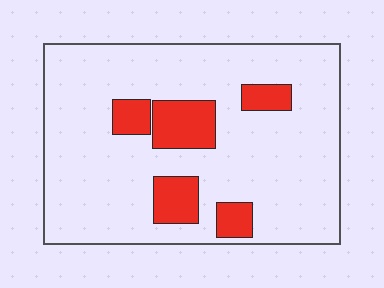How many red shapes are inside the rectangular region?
5.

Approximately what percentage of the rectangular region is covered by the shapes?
Approximately 15%.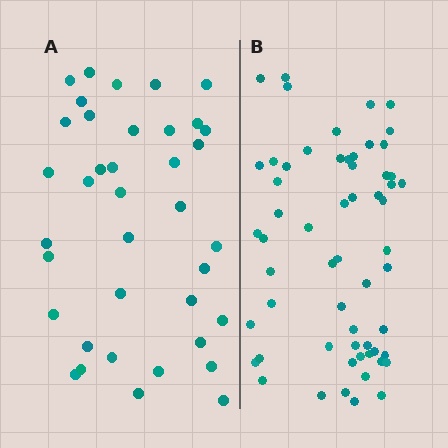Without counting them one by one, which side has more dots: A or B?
Region B (the right region) has more dots.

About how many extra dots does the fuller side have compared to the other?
Region B has approximately 20 more dots than region A.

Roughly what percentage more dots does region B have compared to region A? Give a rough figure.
About 55% more.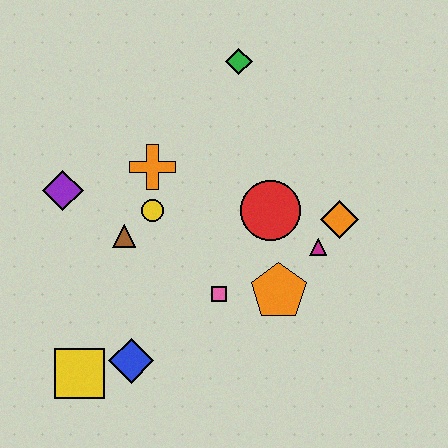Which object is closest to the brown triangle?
The yellow circle is closest to the brown triangle.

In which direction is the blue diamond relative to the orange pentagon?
The blue diamond is to the left of the orange pentagon.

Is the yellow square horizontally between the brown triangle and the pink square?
No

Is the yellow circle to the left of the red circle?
Yes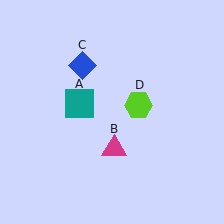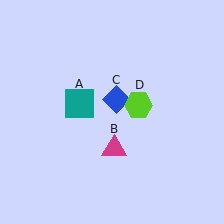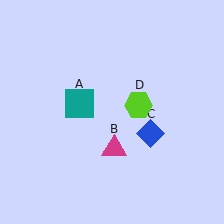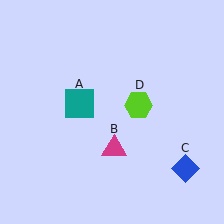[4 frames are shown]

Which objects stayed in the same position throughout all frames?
Teal square (object A) and magenta triangle (object B) and lime hexagon (object D) remained stationary.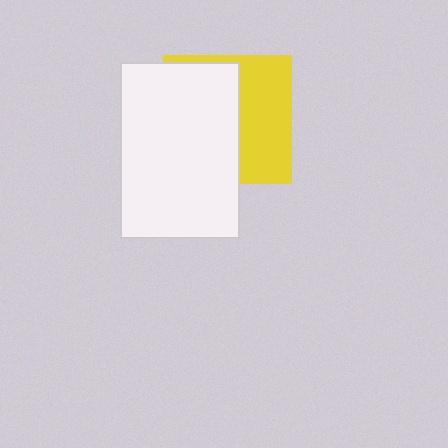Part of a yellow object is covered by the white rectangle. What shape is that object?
It is a square.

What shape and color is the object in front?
The object in front is a white rectangle.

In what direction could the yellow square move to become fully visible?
The yellow square could move right. That would shift it out from behind the white rectangle entirely.